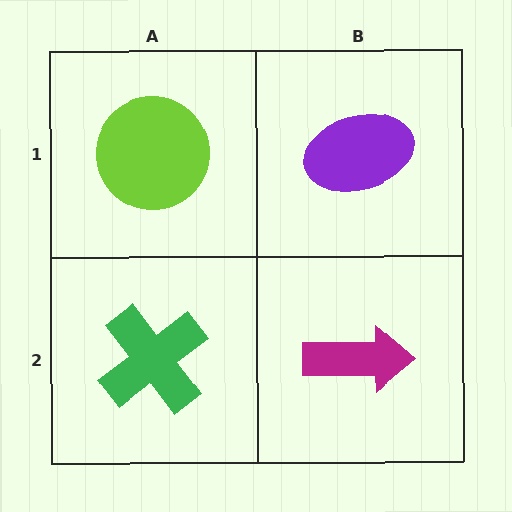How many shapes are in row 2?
2 shapes.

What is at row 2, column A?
A green cross.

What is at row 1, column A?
A lime circle.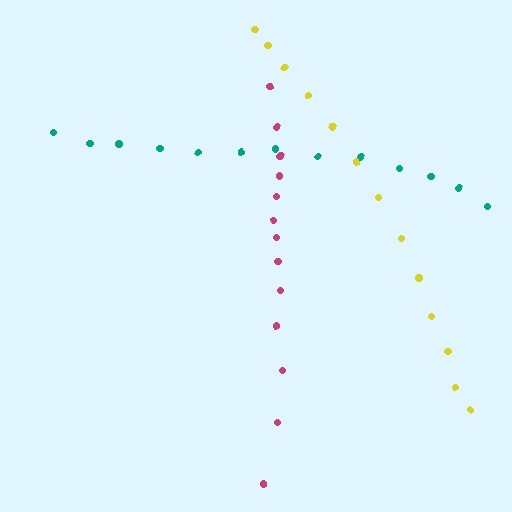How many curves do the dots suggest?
There are 3 distinct paths.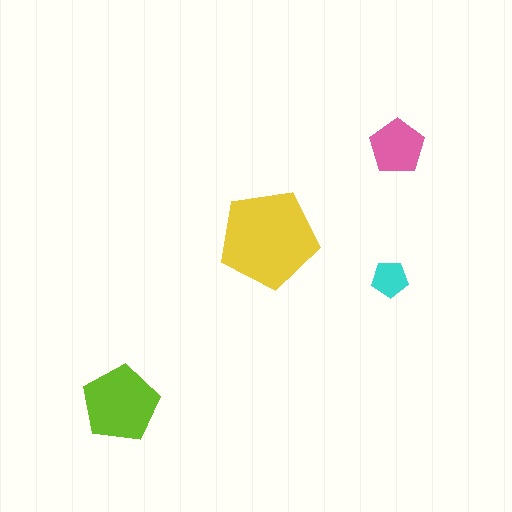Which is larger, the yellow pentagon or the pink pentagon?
The yellow one.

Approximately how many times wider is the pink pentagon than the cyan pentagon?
About 1.5 times wider.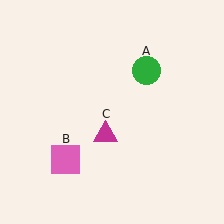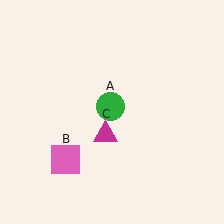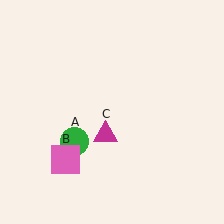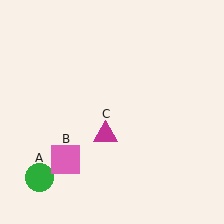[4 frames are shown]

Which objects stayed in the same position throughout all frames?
Pink square (object B) and magenta triangle (object C) remained stationary.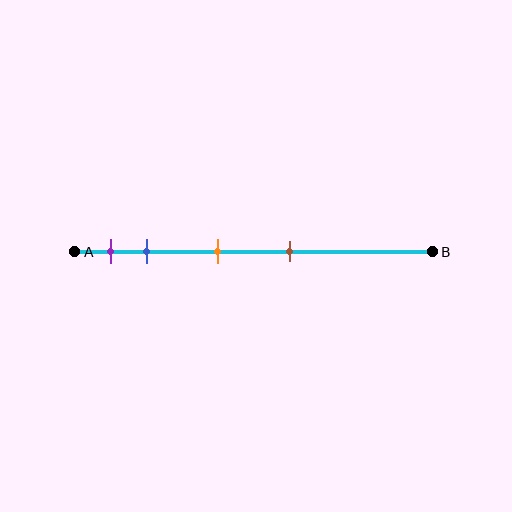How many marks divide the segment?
There are 4 marks dividing the segment.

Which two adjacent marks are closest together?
The purple and blue marks are the closest adjacent pair.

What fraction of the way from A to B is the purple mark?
The purple mark is approximately 10% (0.1) of the way from A to B.